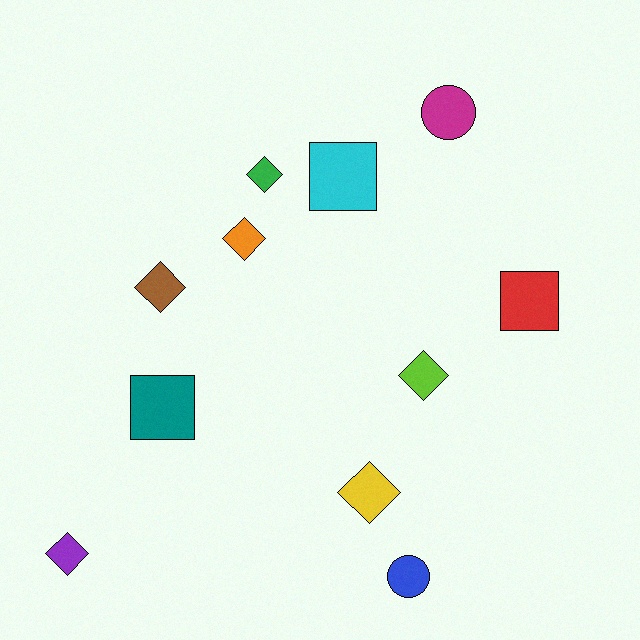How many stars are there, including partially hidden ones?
There are no stars.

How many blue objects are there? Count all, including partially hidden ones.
There is 1 blue object.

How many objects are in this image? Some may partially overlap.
There are 11 objects.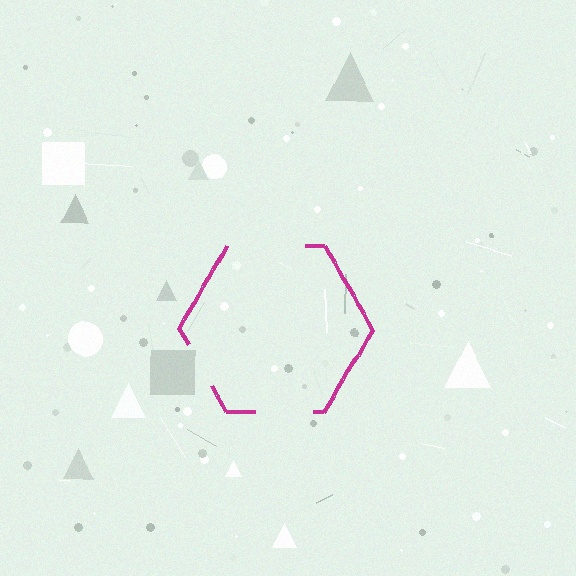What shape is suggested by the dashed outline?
The dashed outline suggests a hexagon.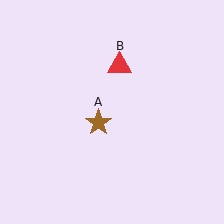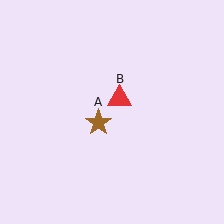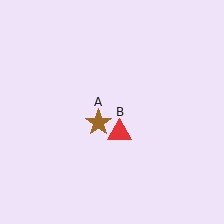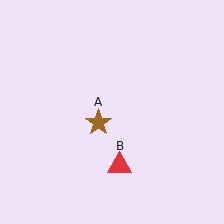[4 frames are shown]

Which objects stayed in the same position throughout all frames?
Brown star (object A) remained stationary.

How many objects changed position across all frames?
1 object changed position: red triangle (object B).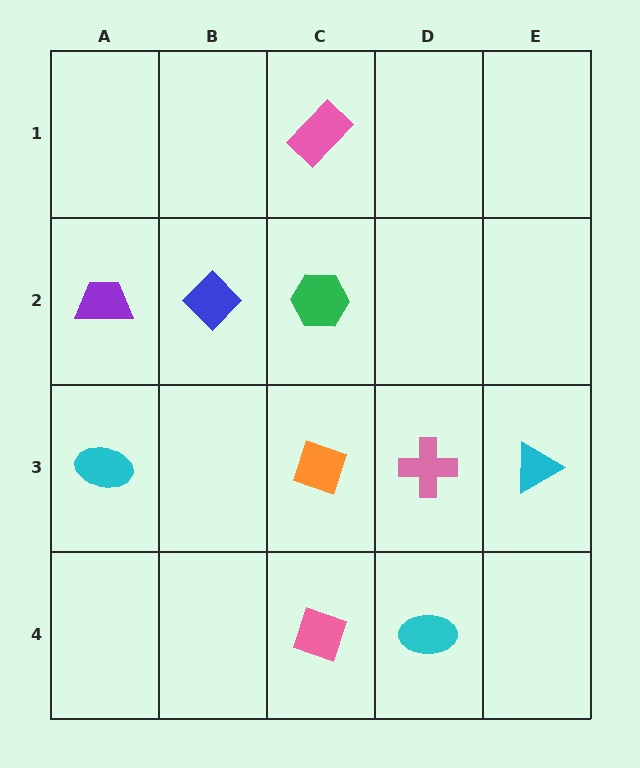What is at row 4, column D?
A cyan ellipse.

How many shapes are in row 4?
2 shapes.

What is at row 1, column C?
A pink rectangle.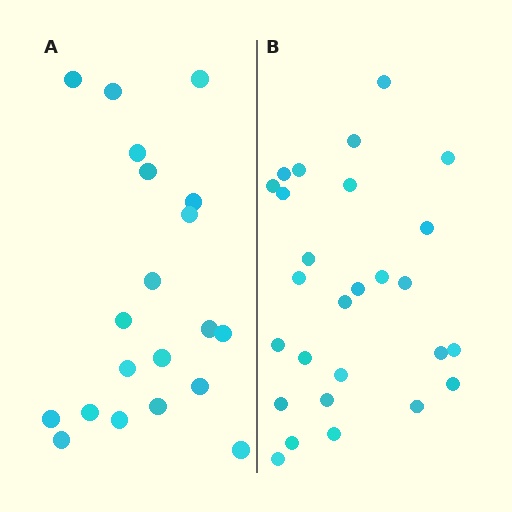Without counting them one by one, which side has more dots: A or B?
Region B (the right region) has more dots.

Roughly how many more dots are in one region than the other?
Region B has roughly 8 or so more dots than region A.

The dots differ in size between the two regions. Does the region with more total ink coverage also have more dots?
No. Region A has more total ink coverage because its dots are larger, but region B actually contains more individual dots. Total area can be misleading — the number of items is what matters here.